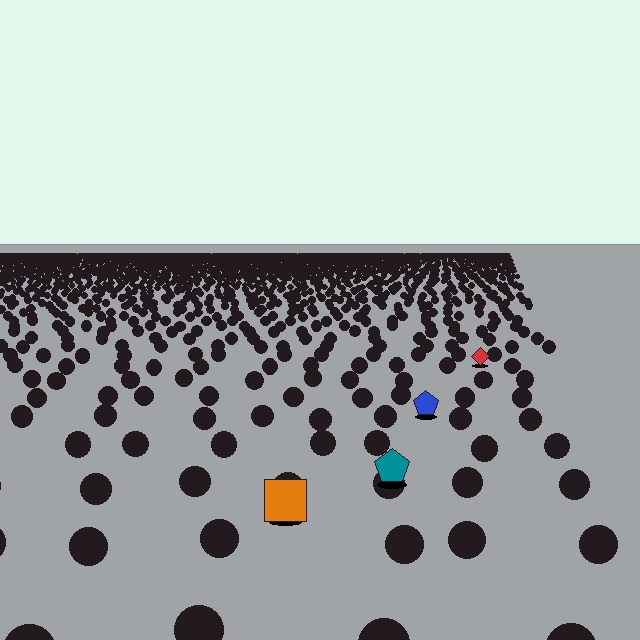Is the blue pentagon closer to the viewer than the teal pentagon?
No. The teal pentagon is closer — you can tell from the texture gradient: the ground texture is coarser near it.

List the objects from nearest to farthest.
From nearest to farthest: the orange square, the teal pentagon, the blue pentagon, the red diamond.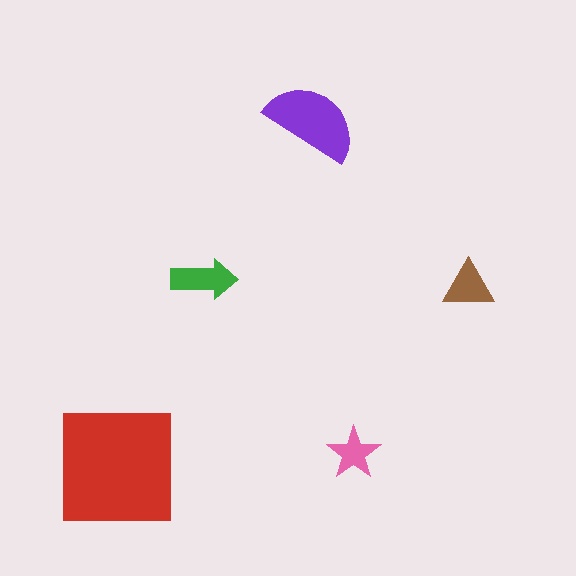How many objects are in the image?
There are 5 objects in the image.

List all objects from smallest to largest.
The pink star, the brown triangle, the green arrow, the purple semicircle, the red square.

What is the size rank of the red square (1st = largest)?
1st.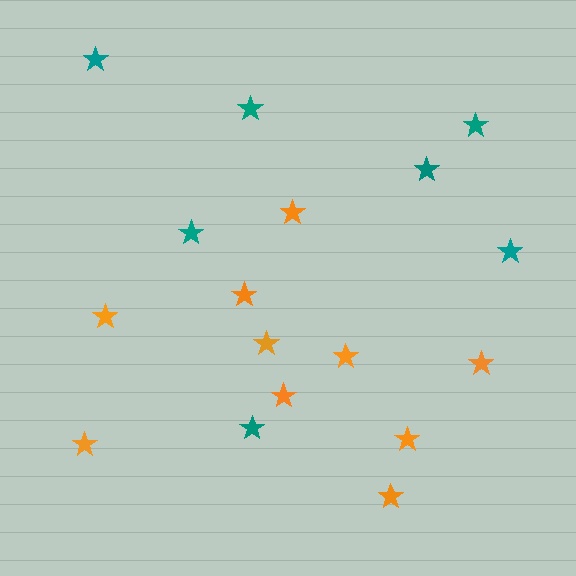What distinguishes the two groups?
There are 2 groups: one group of orange stars (10) and one group of teal stars (7).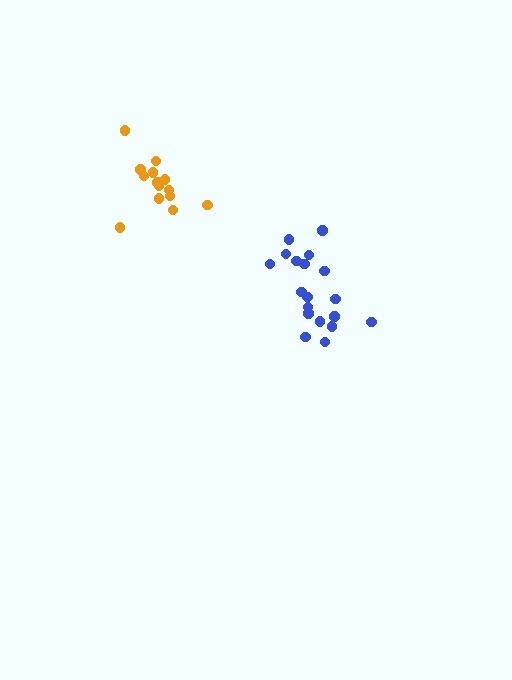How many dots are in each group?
Group 1: 14 dots, Group 2: 19 dots (33 total).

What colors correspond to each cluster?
The clusters are colored: orange, blue.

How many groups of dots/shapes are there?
There are 2 groups.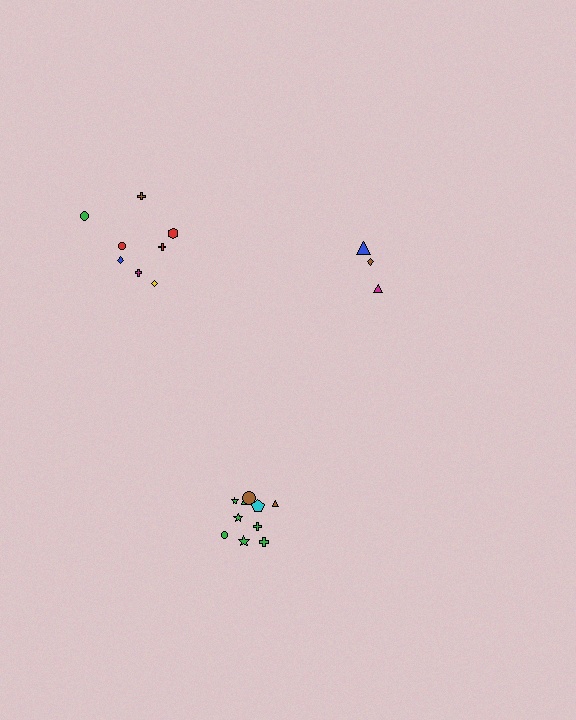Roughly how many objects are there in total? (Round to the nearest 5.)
Roughly 20 objects in total.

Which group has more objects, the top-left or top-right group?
The top-left group.